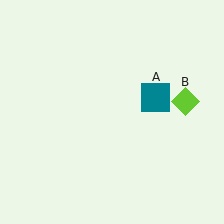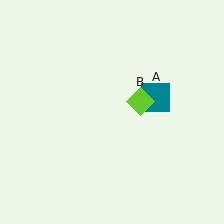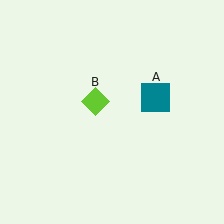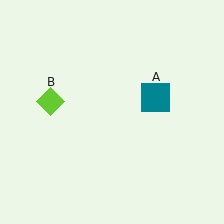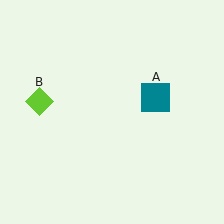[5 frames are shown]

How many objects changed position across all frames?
1 object changed position: lime diamond (object B).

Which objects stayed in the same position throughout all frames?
Teal square (object A) remained stationary.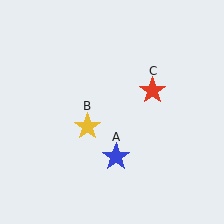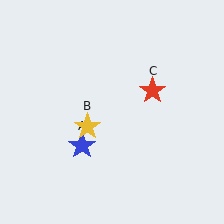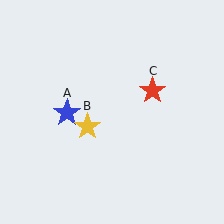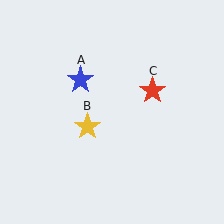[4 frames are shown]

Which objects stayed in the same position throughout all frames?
Yellow star (object B) and red star (object C) remained stationary.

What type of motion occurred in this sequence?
The blue star (object A) rotated clockwise around the center of the scene.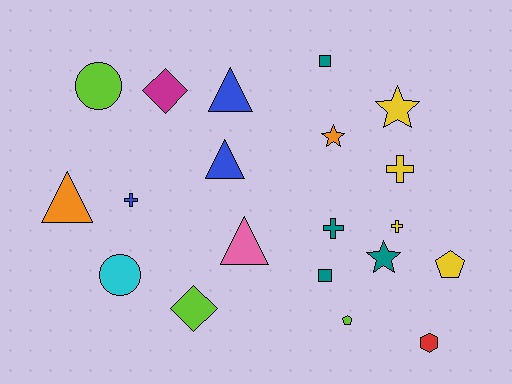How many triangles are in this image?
There are 4 triangles.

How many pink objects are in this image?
There is 1 pink object.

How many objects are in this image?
There are 20 objects.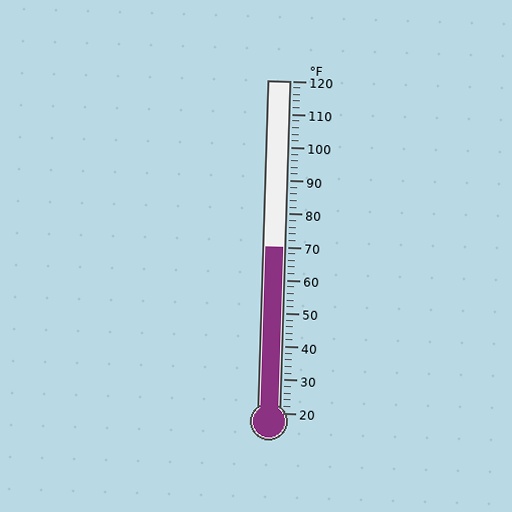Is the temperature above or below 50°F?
The temperature is above 50°F.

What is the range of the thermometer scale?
The thermometer scale ranges from 20°F to 120°F.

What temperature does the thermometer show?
The thermometer shows approximately 70°F.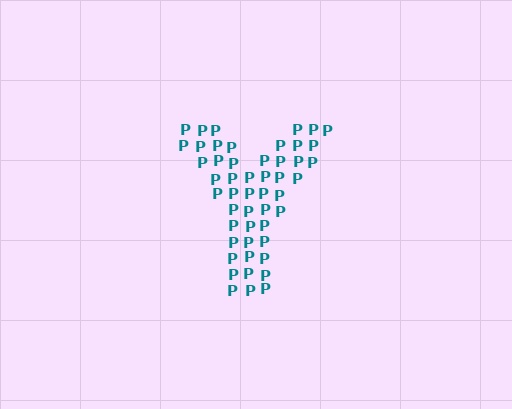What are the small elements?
The small elements are letter P's.